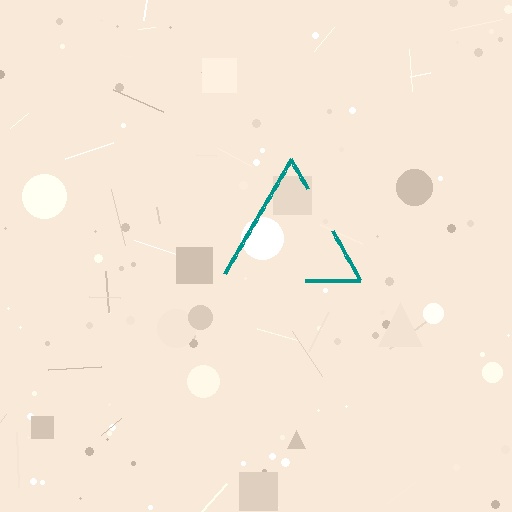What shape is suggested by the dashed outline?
The dashed outline suggests a triangle.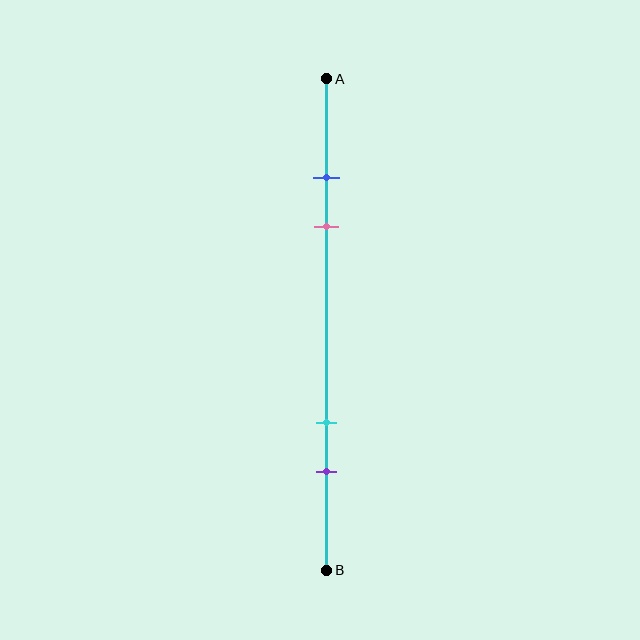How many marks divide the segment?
There are 4 marks dividing the segment.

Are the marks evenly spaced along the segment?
No, the marks are not evenly spaced.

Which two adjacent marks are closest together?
The blue and pink marks are the closest adjacent pair.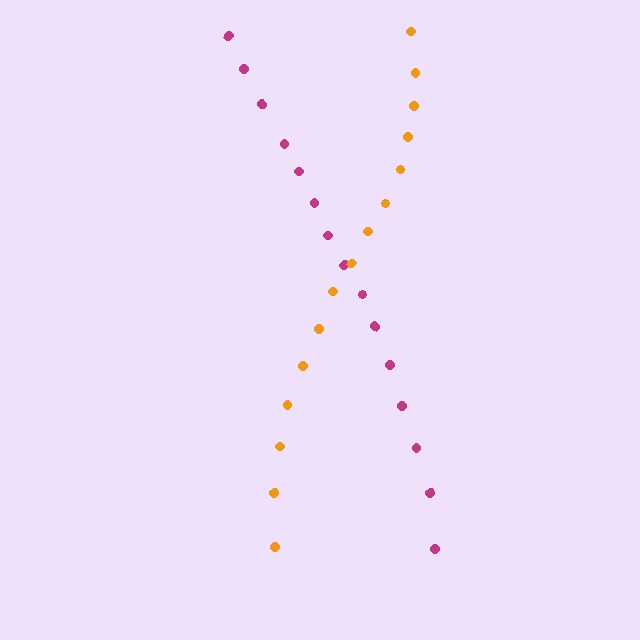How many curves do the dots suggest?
There are 2 distinct paths.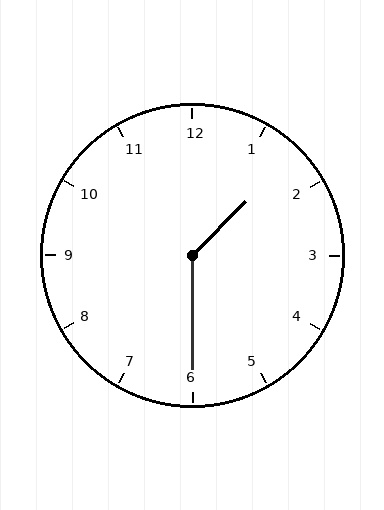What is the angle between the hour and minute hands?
Approximately 135 degrees.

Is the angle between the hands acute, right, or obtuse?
It is obtuse.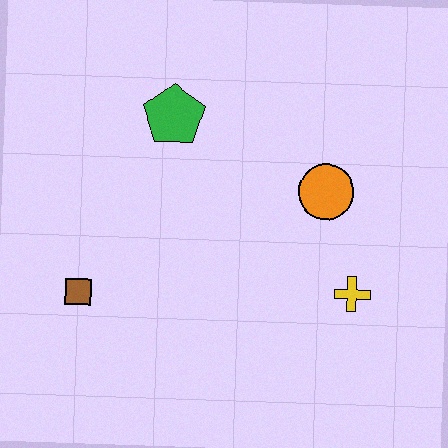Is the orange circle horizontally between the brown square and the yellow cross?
Yes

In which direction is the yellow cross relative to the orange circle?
The yellow cross is below the orange circle.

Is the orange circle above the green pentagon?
No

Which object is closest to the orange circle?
The yellow cross is closest to the orange circle.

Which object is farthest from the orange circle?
The brown square is farthest from the orange circle.